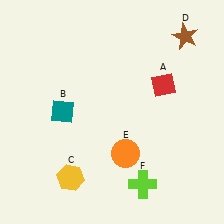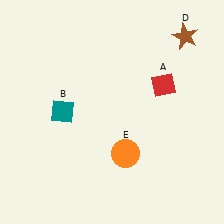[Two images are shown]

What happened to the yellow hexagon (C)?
The yellow hexagon (C) was removed in Image 2. It was in the bottom-left area of Image 1.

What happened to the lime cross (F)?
The lime cross (F) was removed in Image 2. It was in the bottom-right area of Image 1.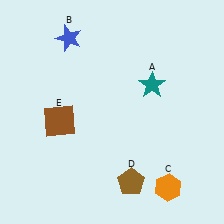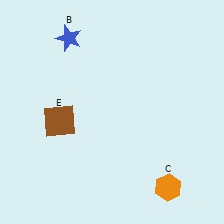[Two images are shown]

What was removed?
The teal star (A), the brown pentagon (D) were removed in Image 2.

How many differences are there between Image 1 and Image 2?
There are 2 differences between the two images.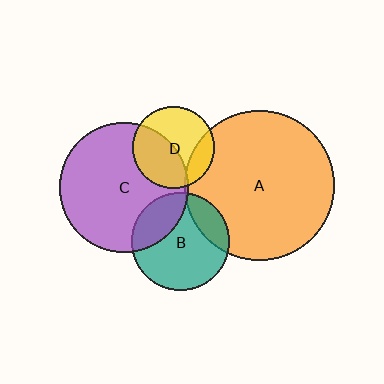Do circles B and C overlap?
Yes.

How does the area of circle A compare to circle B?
Approximately 2.3 times.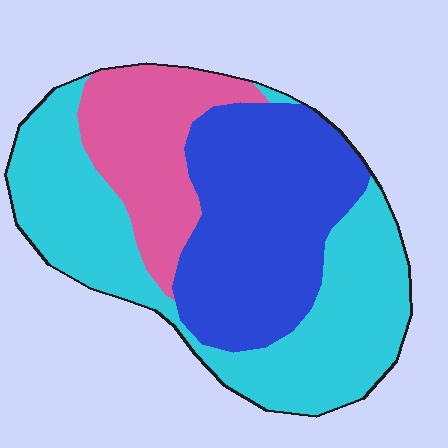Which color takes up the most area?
Cyan, at roughly 45%.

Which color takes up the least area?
Pink, at roughly 20%.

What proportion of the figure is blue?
Blue takes up about three eighths (3/8) of the figure.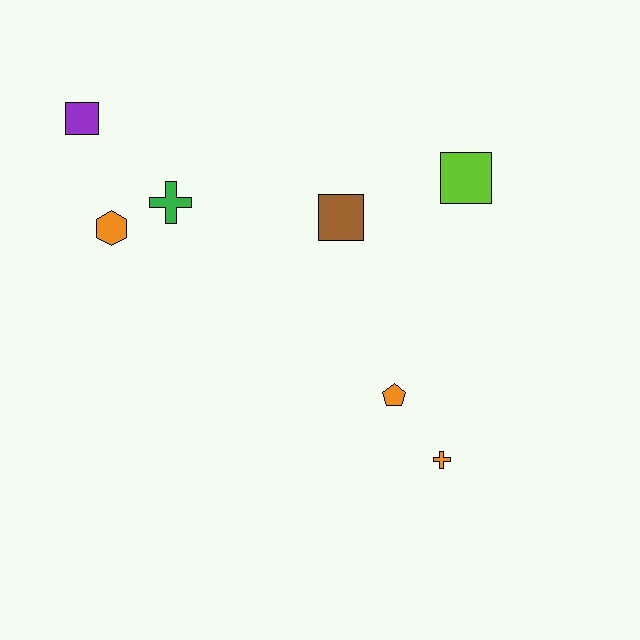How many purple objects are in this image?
There is 1 purple object.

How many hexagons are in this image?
There is 1 hexagon.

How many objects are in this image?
There are 7 objects.